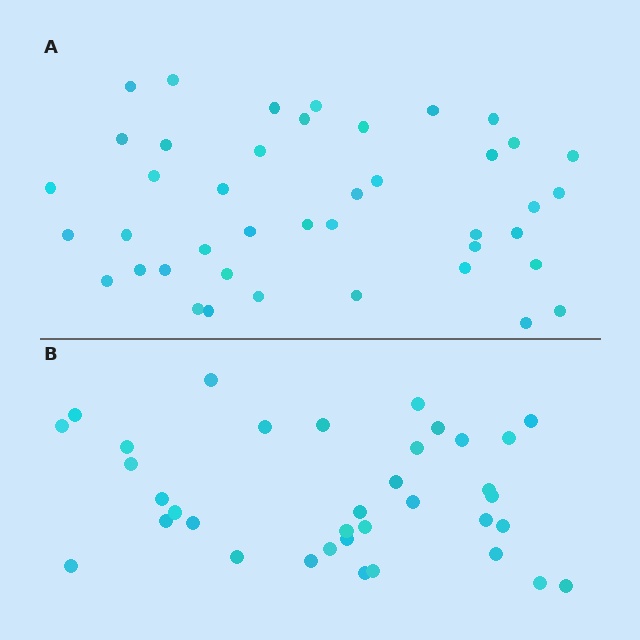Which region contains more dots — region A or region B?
Region A (the top region) has more dots.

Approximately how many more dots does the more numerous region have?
Region A has about 6 more dots than region B.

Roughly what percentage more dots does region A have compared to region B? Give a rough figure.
About 15% more.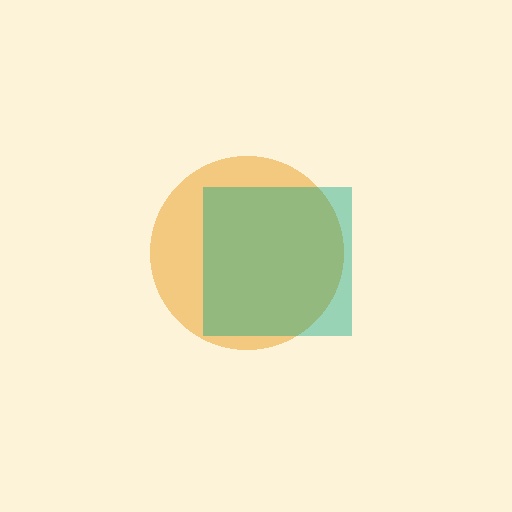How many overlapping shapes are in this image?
There are 2 overlapping shapes in the image.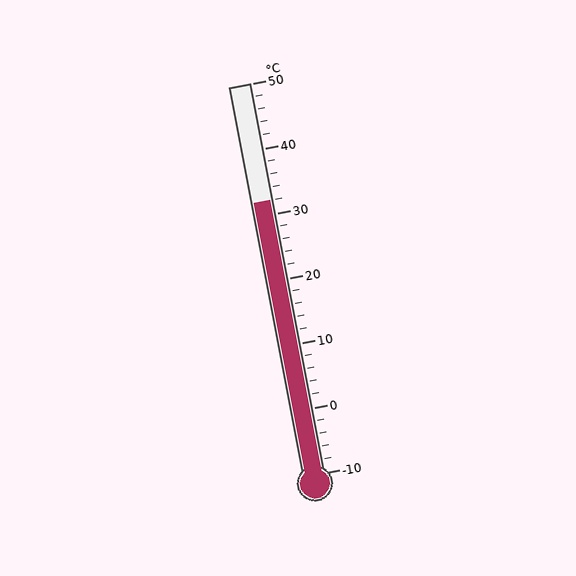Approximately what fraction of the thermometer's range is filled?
The thermometer is filled to approximately 70% of its range.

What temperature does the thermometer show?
The thermometer shows approximately 32°C.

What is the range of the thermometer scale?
The thermometer scale ranges from -10°C to 50°C.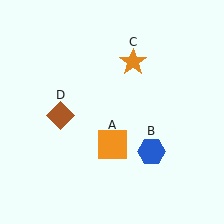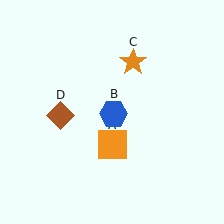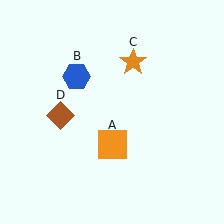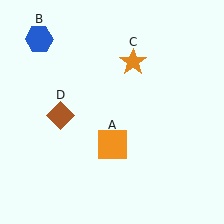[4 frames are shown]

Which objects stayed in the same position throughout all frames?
Orange square (object A) and orange star (object C) and brown diamond (object D) remained stationary.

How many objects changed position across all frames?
1 object changed position: blue hexagon (object B).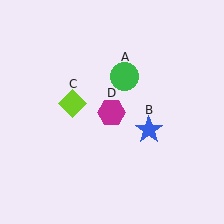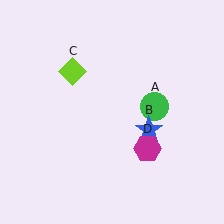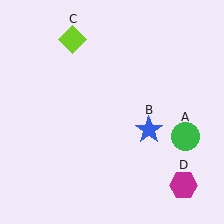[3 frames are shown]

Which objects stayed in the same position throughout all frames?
Blue star (object B) remained stationary.